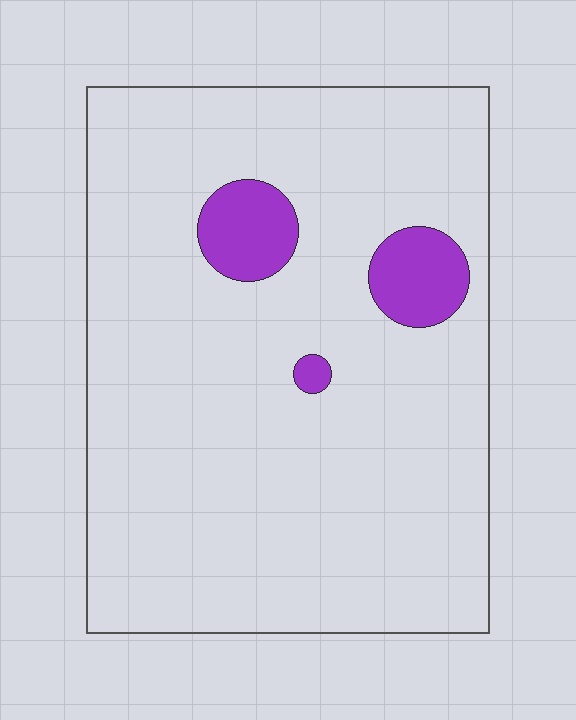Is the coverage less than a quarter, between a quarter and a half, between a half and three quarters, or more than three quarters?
Less than a quarter.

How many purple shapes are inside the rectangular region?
3.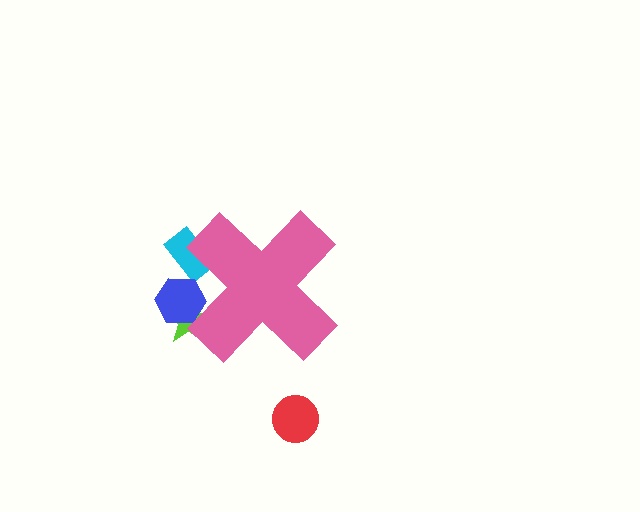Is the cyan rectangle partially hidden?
Yes, the cyan rectangle is partially hidden behind the pink cross.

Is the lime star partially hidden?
Yes, the lime star is partially hidden behind the pink cross.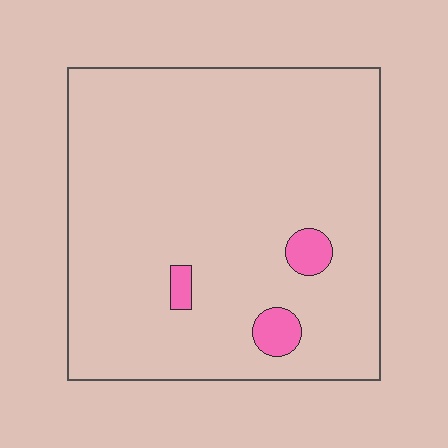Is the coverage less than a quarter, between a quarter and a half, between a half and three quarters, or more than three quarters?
Less than a quarter.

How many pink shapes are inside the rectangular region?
3.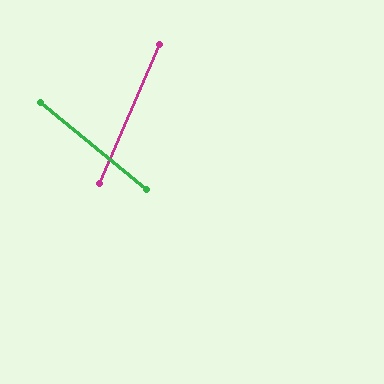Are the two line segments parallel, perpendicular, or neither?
Neither parallel nor perpendicular — they differ by about 74°.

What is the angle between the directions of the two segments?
Approximately 74 degrees.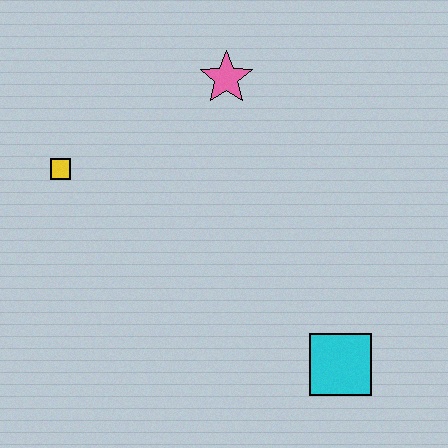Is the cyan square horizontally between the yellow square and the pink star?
No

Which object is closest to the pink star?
The yellow square is closest to the pink star.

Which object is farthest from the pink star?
The cyan square is farthest from the pink star.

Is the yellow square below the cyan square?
No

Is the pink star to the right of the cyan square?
No